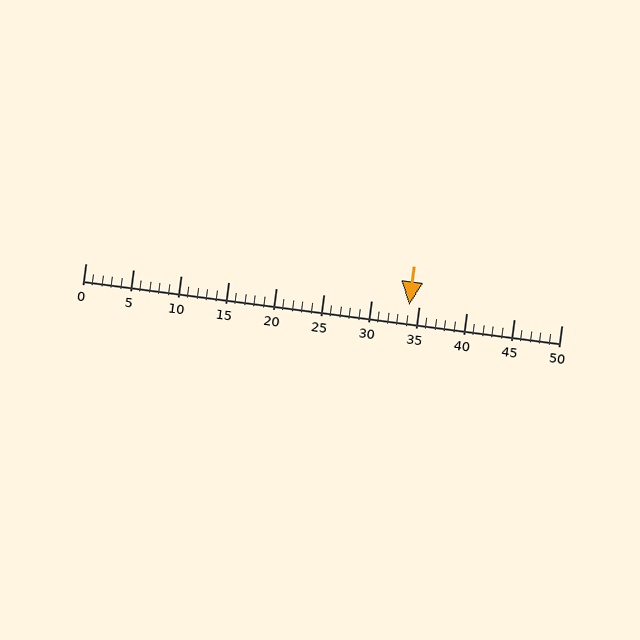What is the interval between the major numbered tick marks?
The major tick marks are spaced 5 units apart.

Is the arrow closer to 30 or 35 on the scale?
The arrow is closer to 35.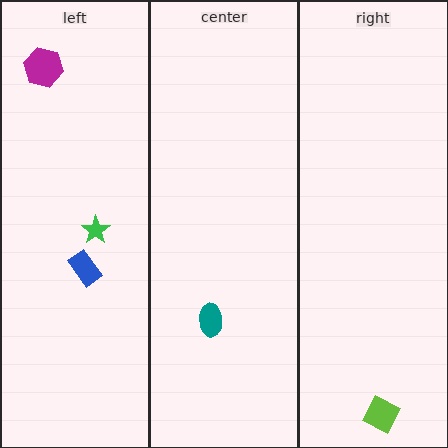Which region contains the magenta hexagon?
The left region.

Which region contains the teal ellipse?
The center region.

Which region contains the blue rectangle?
The left region.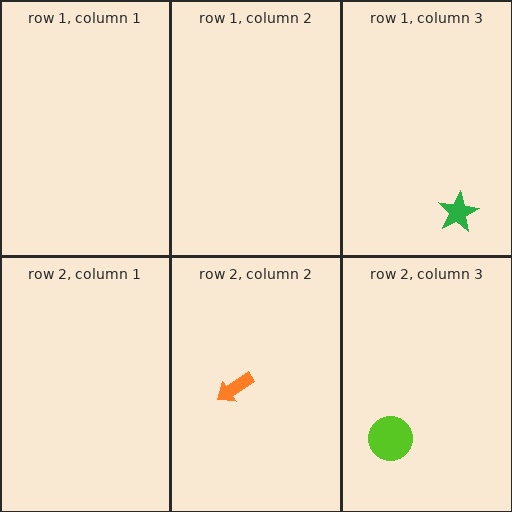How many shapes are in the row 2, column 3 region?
1.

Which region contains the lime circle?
The row 2, column 3 region.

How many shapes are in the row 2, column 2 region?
1.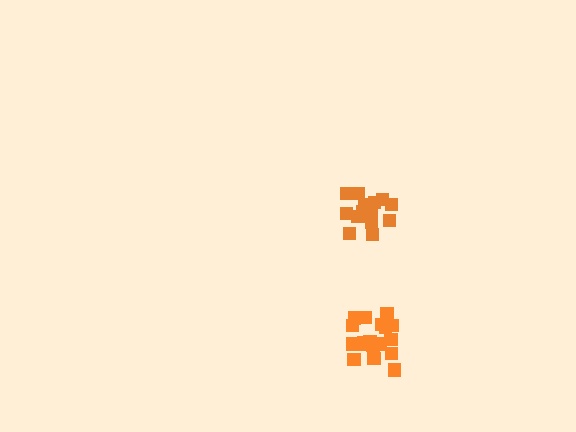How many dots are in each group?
Group 1: 20 dots, Group 2: 15 dots (35 total).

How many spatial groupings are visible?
There are 2 spatial groupings.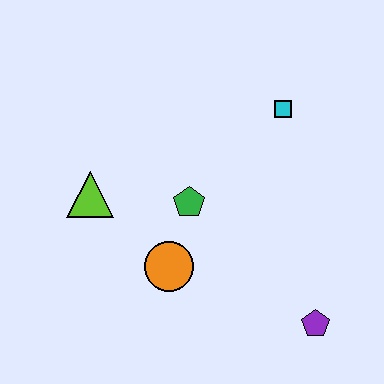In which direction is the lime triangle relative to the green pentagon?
The lime triangle is to the left of the green pentagon.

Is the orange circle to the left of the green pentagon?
Yes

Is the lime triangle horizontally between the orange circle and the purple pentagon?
No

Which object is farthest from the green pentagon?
The purple pentagon is farthest from the green pentagon.